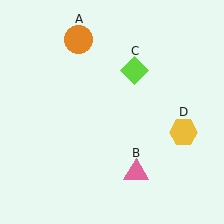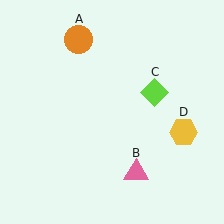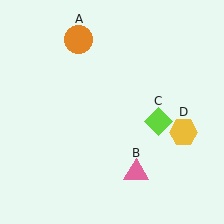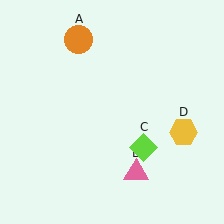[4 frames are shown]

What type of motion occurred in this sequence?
The lime diamond (object C) rotated clockwise around the center of the scene.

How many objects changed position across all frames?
1 object changed position: lime diamond (object C).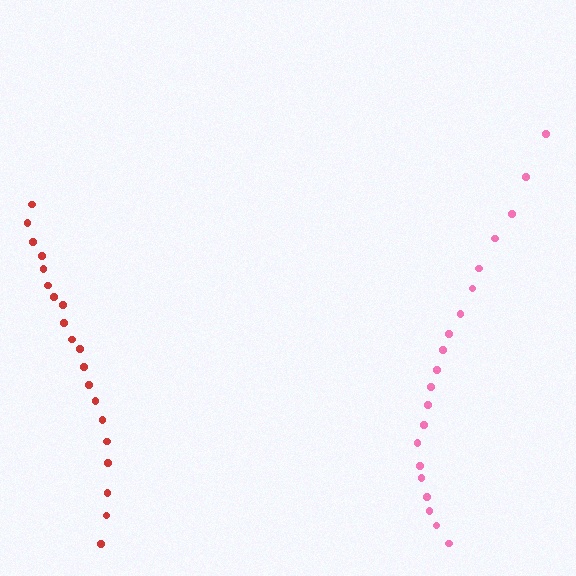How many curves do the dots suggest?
There are 2 distinct paths.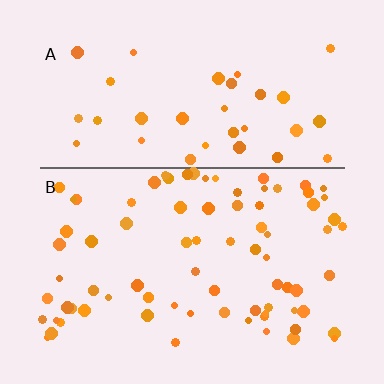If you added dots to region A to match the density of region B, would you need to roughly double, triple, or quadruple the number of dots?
Approximately double.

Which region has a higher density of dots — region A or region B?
B (the bottom).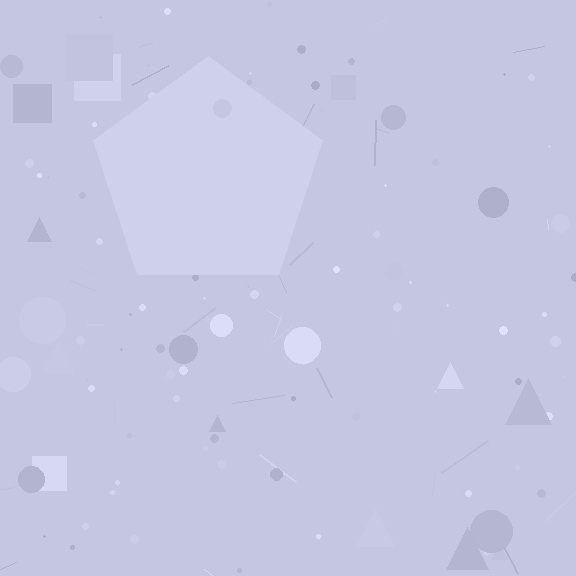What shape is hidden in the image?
A pentagon is hidden in the image.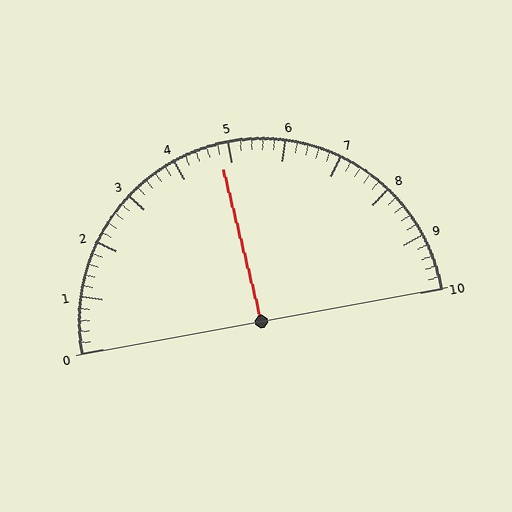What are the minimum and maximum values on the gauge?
The gauge ranges from 0 to 10.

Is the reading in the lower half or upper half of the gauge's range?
The reading is in the lower half of the range (0 to 10).